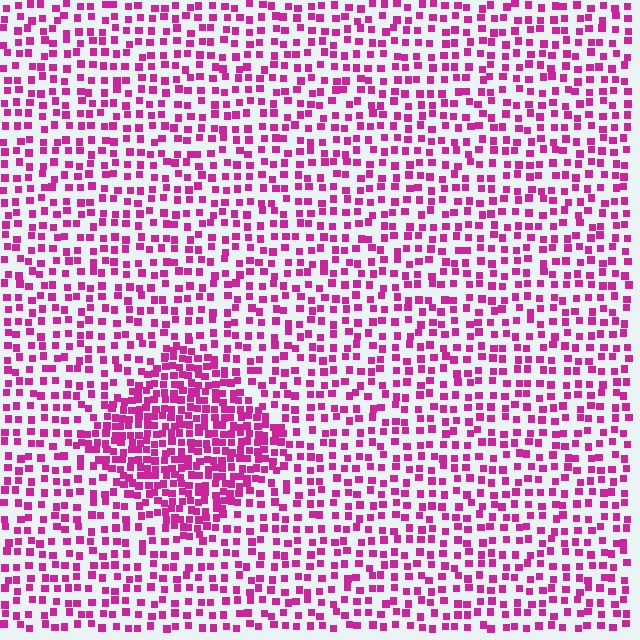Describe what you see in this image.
The image contains small magenta elements arranged at two different densities. A diamond-shaped region is visible where the elements are more densely packed than the surrounding area.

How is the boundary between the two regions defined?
The boundary is defined by a change in element density (approximately 2.1x ratio). All elements are the same color, size, and shape.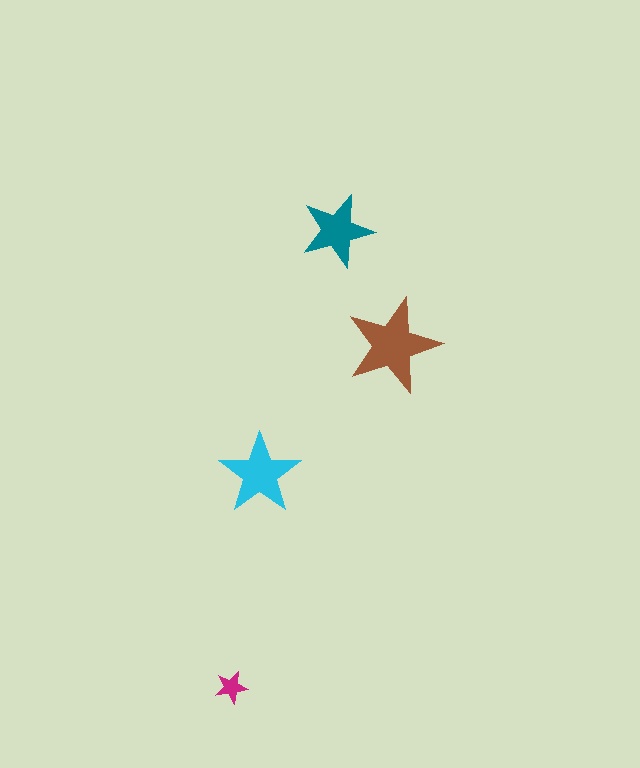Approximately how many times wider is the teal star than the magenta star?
About 2 times wider.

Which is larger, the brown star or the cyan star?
The brown one.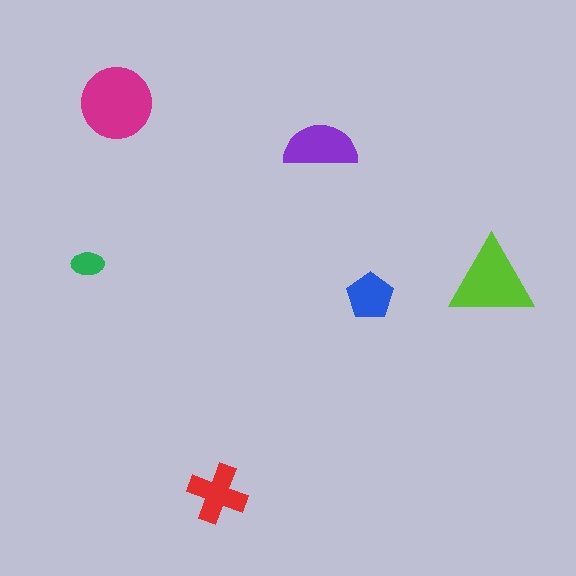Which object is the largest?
The magenta circle.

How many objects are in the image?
There are 6 objects in the image.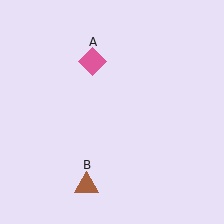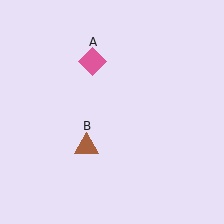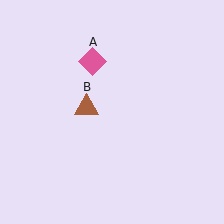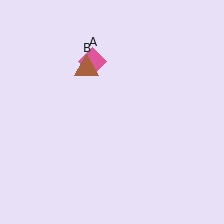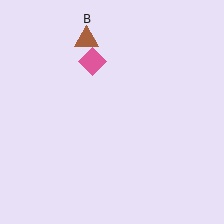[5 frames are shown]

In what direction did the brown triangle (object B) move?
The brown triangle (object B) moved up.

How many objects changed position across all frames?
1 object changed position: brown triangle (object B).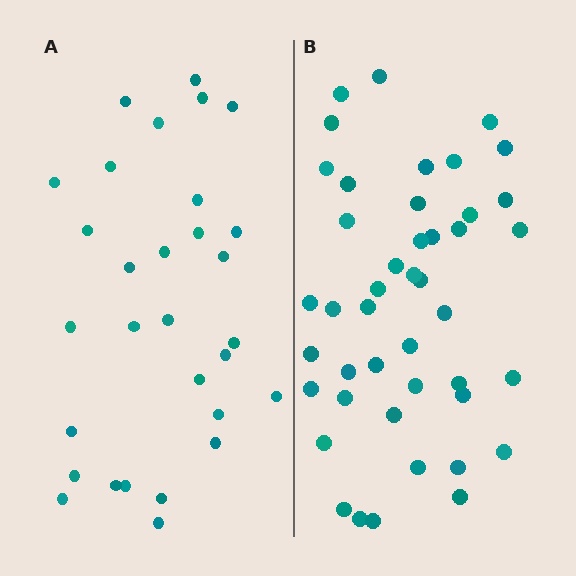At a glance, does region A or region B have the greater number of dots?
Region B (the right region) has more dots.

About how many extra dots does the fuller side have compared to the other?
Region B has approximately 15 more dots than region A.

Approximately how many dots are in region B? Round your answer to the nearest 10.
About 40 dots. (The exact count is 44, which rounds to 40.)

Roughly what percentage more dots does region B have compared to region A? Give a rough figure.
About 45% more.